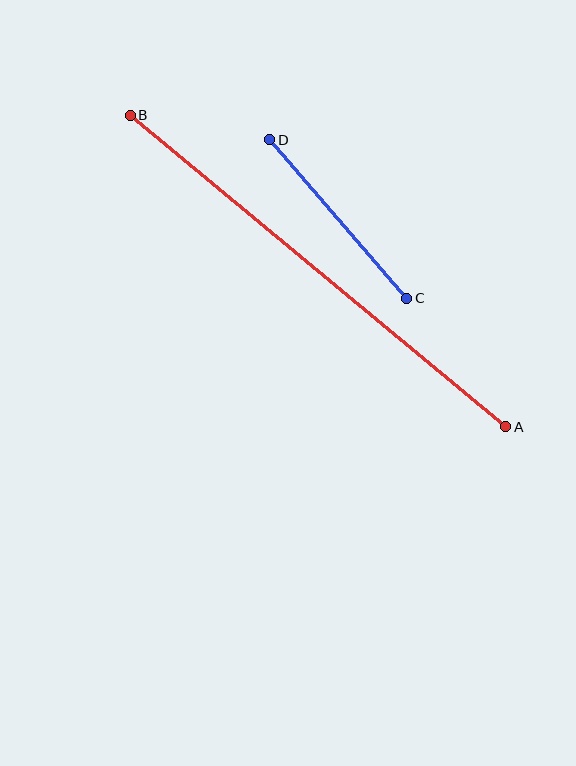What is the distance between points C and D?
The distance is approximately 210 pixels.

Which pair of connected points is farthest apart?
Points A and B are farthest apart.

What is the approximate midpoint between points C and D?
The midpoint is at approximately (338, 219) pixels.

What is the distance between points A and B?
The distance is approximately 488 pixels.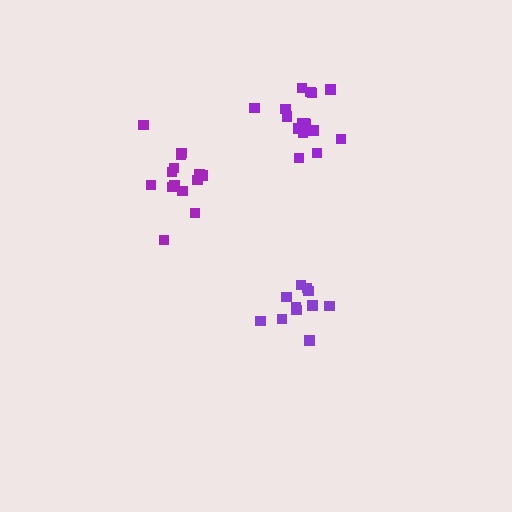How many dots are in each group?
Group 1: 16 dots, Group 2: 11 dots, Group 3: 14 dots (41 total).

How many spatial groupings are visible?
There are 3 spatial groupings.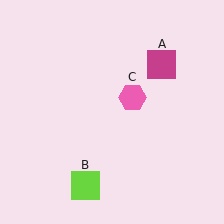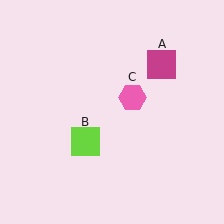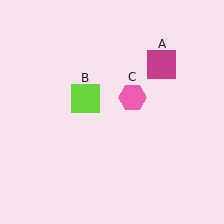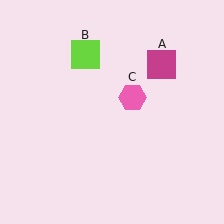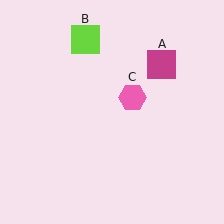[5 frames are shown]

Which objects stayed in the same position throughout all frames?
Magenta square (object A) and pink hexagon (object C) remained stationary.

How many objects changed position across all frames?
1 object changed position: lime square (object B).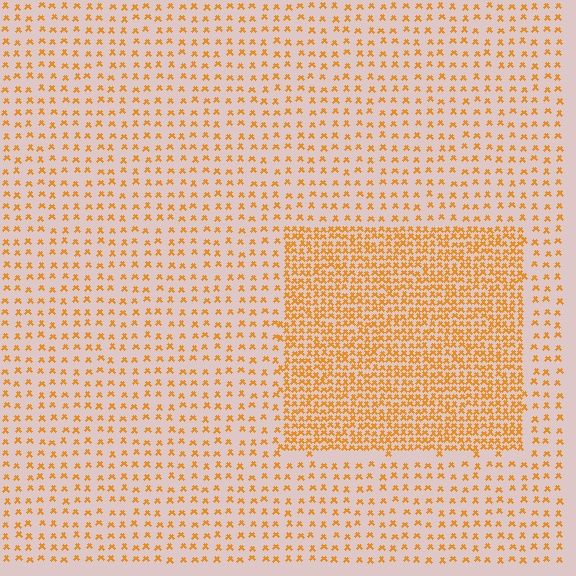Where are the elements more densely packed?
The elements are more densely packed inside the rectangle boundary.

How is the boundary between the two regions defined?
The boundary is defined by a change in element density (approximately 2.6x ratio). All elements are the same color, size, and shape.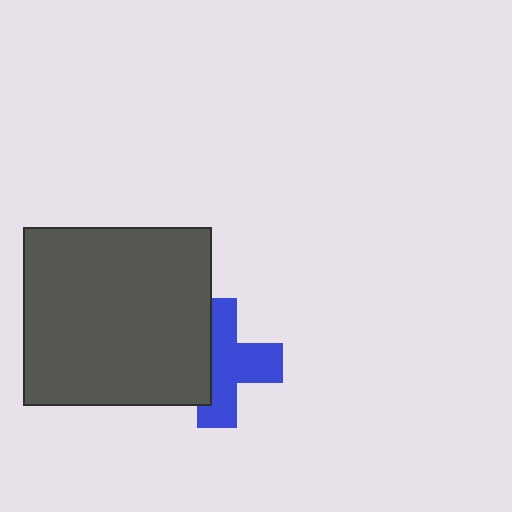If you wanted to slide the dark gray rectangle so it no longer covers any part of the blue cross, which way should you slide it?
Slide it left — that is the most direct way to separate the two shapes.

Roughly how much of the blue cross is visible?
About half of it is visible (roughly 62%).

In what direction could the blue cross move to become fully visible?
The blue cross could move right. That would shift it out from behind the dark gray rectangle entirely.